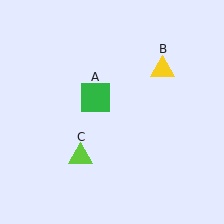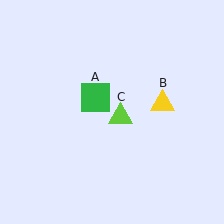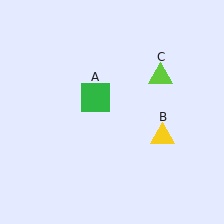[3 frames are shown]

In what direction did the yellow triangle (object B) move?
The yellow triangle (object B) moved down.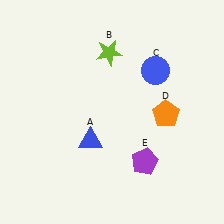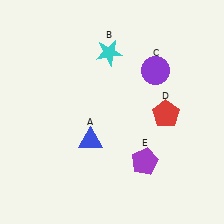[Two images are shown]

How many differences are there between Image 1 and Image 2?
There are 3 differences between the two images.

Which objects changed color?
B changed from lime to cyan. C changed from blue to purple. D changed from orange to red.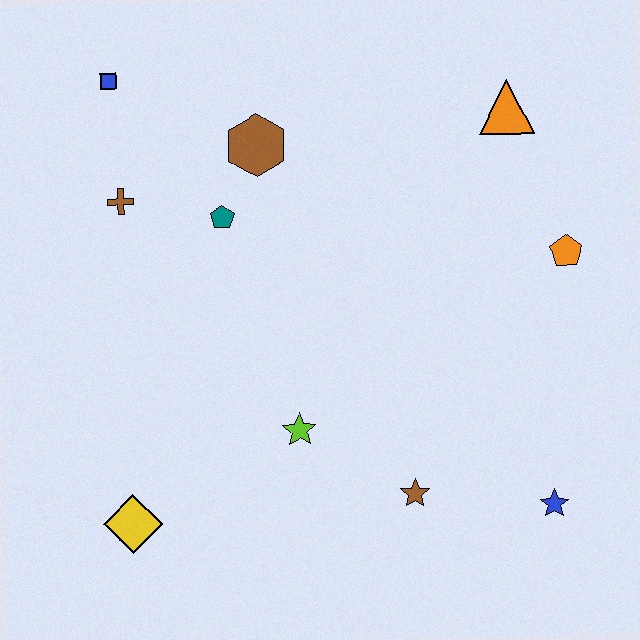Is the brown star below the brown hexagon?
Yes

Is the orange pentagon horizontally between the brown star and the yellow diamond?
No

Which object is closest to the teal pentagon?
The brown hexagon is closest to the teal pentagon.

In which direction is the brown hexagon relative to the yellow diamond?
The brown hexagon is above the yellow diamond.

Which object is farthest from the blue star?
The blue square is farthest from the blue star.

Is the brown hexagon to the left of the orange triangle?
Yes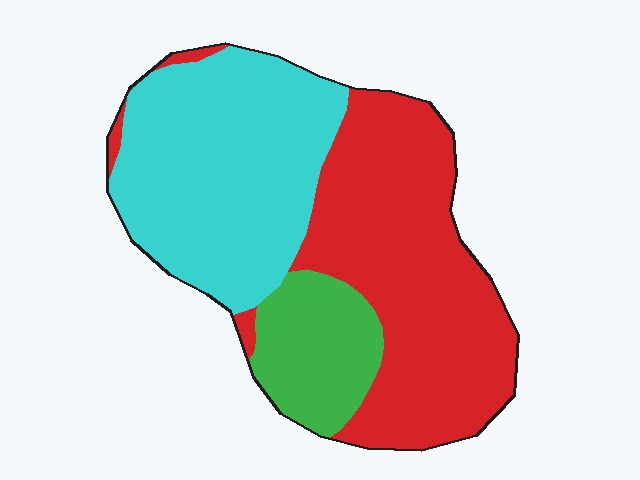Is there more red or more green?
Red.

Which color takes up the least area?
Green, at roughly 15%.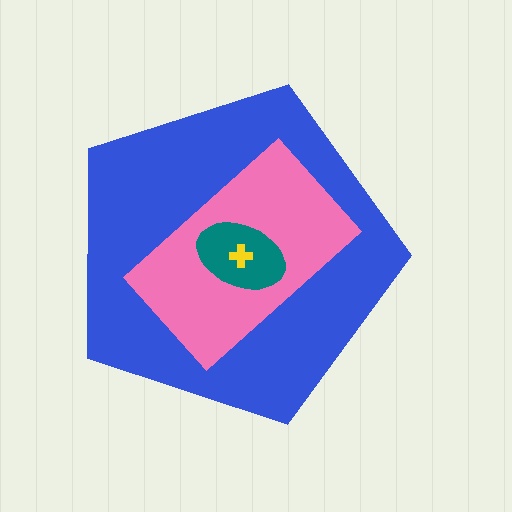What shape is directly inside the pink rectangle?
The teal ellipse.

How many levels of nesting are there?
4.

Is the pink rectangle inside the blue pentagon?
Yes.